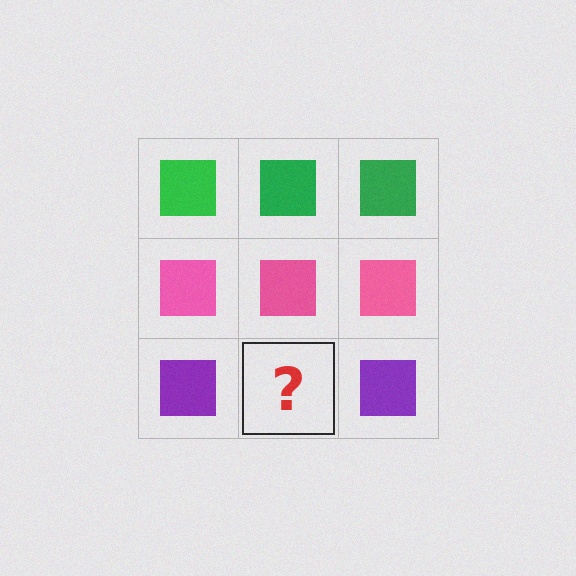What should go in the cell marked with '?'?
The missing cell should contain a purple square.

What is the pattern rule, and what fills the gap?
The rule is that each row has a consistent color. The gap should be filled with a purple square.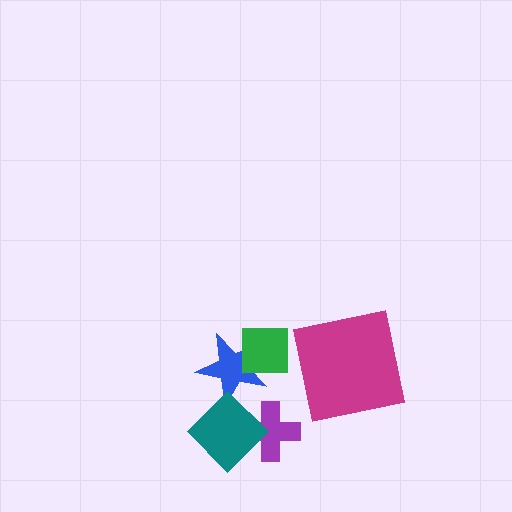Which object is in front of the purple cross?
The teal diamond is in front of the purple cross.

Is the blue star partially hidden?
Yes, it is partially covered by another shape.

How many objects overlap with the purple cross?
1 object overlaps with the purple cross.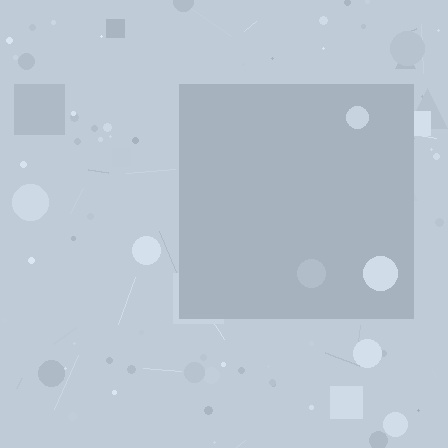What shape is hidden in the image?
A square is hidden in the image.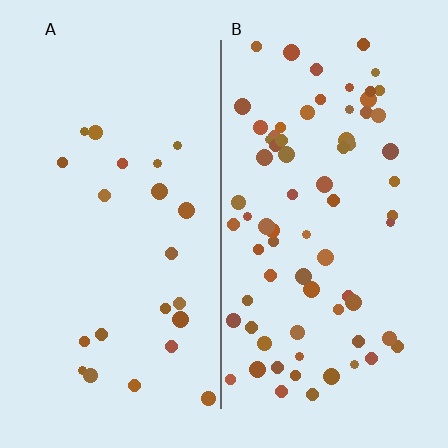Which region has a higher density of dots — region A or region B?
B (the right).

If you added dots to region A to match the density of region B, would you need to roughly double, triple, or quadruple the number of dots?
Approximately triple.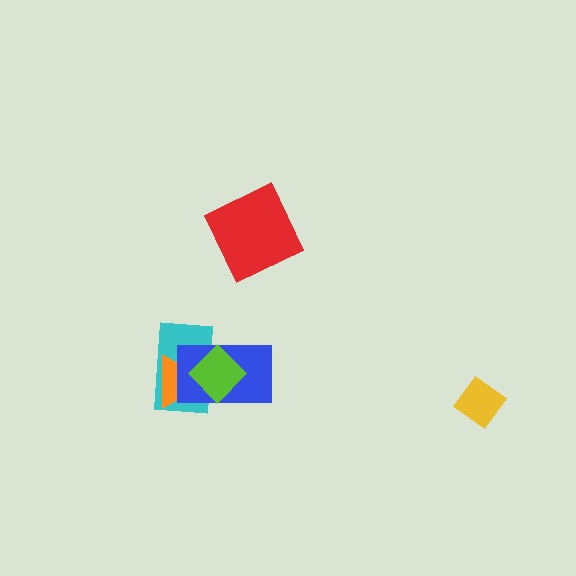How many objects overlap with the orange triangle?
3 objects overlap with the orange triangle.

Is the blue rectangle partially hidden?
Yes, it is partially covered by another shape.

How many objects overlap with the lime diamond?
3 objects overlap with the lime diamond.